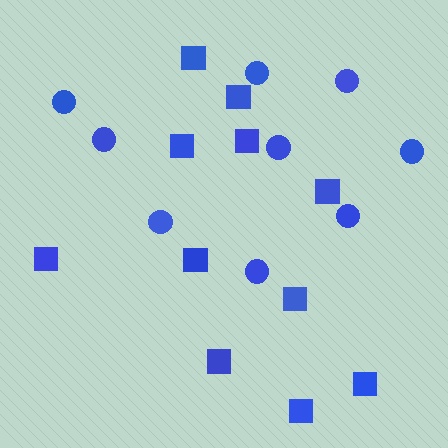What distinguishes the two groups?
There are 2 groups: one group of squares (11) and one group of circles (9).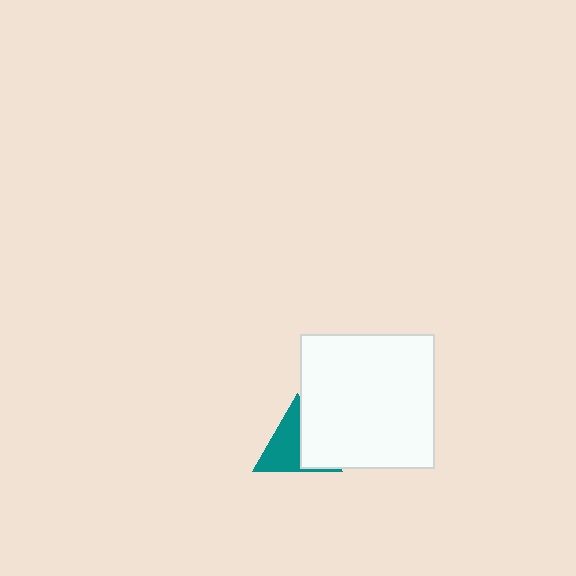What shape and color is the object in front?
The object in front is a white square.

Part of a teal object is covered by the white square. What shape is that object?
It is a triangle.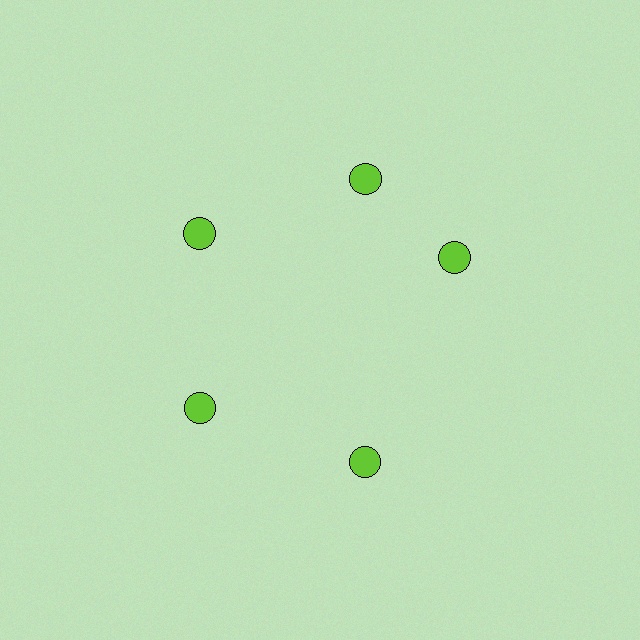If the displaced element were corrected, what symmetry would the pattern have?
It would have 5-fold rotational symmetry — the pattern would map onto itself every 72 degrees.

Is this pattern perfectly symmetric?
No. The 5 lime circles are arranged in a ring, but one element near the 3 o'clock position is rotated out of alignment along the ring, breaking the 5-fold rotational symmetry.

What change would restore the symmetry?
The symmetry would be restored by rotating it back into even spacing with its neighbors so that all 5 circles sit at equal angles and equal distance from the center.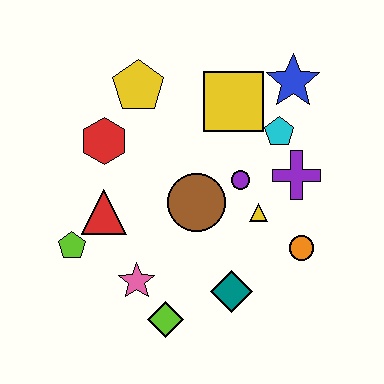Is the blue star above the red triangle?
Yes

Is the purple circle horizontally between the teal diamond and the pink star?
No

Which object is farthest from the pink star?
The blue star is farthest from the pink star.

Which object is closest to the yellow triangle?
The purple circle is closest to the yellow triangle.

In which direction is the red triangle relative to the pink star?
The red triangle is above the pink star.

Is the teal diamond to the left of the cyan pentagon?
Yes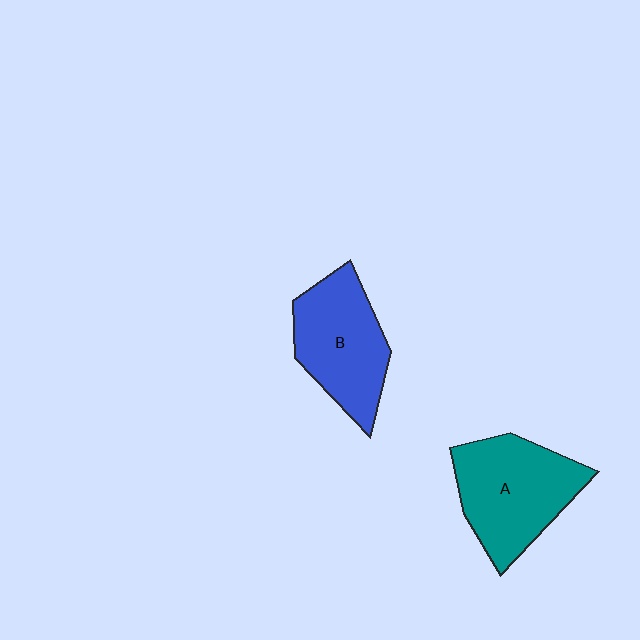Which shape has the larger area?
Shape A (teal).